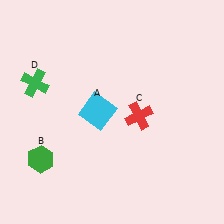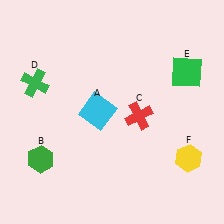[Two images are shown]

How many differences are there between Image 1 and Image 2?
There are 2 differences between the two images.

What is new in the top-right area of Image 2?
A green square (E) was added in the top-right area of Image 2.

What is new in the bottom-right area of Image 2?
A yellow hexagon (F) was added in the bottom-right area of Image 2.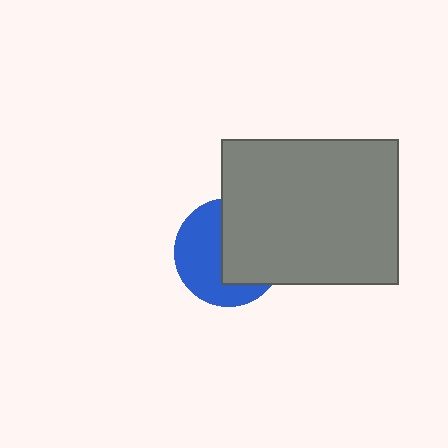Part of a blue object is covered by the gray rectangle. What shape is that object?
It is a circle.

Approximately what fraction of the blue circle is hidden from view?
Roughly 50% of the blue circle is hidden behind the gray rectangle.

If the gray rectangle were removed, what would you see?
You would see the complete blue circle.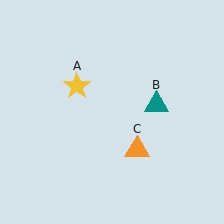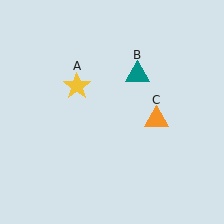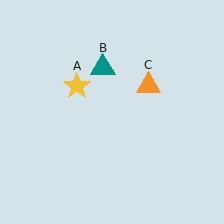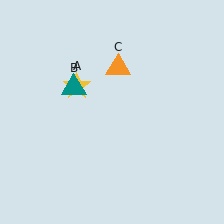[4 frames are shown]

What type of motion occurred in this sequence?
The teal triangle (object B), orange triangle (object C) rotated counterclockwise around the center of the scene.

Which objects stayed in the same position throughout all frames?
Yellow star (object A) remained stationary.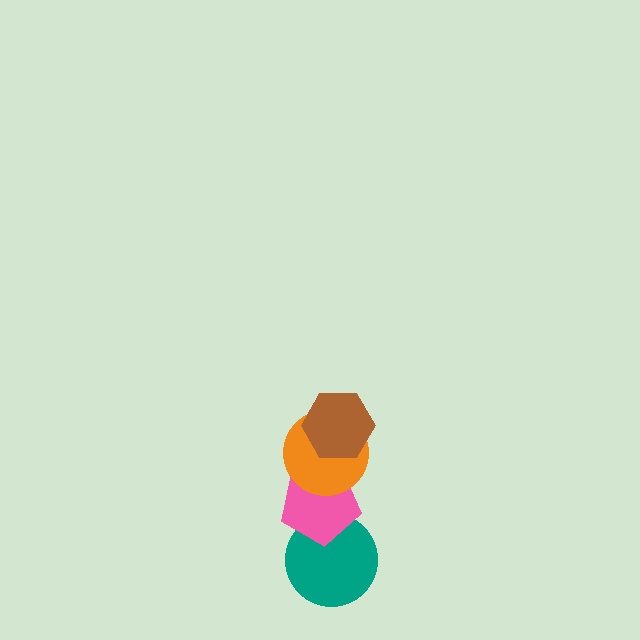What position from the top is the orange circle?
The orange circle is 2nd from the top.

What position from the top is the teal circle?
The teal circle is 4th from the top.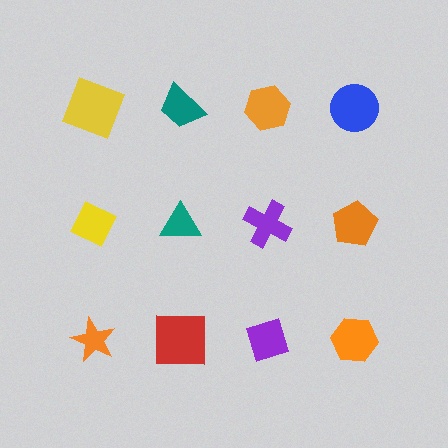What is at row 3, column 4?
An orange hexagon.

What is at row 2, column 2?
A teal triangle.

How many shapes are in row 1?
4 shapes.